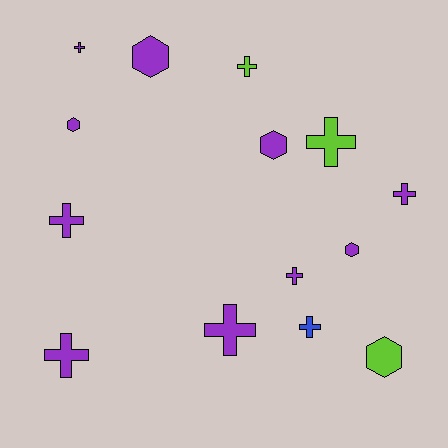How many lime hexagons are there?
There is 1 lime hexagon.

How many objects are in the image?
There are 14 objects.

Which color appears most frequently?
Purple, with 10 objects.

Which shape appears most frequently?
Cross, with 9 objects.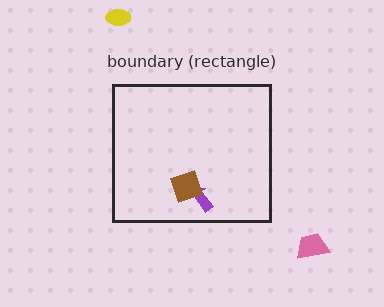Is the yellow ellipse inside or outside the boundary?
Outside.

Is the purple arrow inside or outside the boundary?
Inside.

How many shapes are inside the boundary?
2 inside, 2 outside.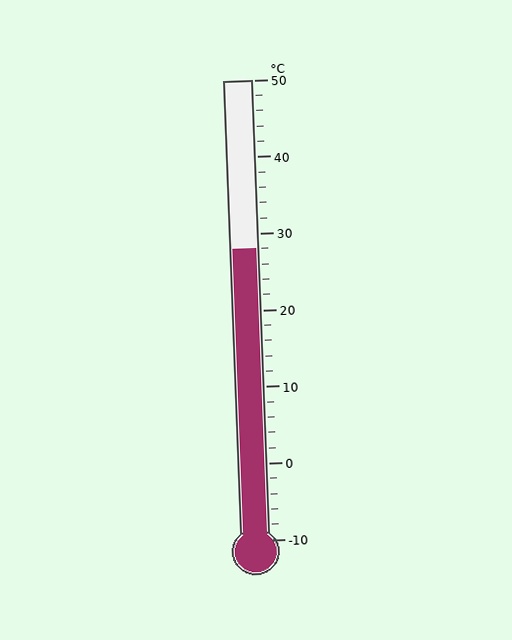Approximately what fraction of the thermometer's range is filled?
The thermometer is filled to approximately 65% of its range.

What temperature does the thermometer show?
The thermometer shows approximately 28°C.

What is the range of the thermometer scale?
The thermometer scale ranges from -10°C to 50°C.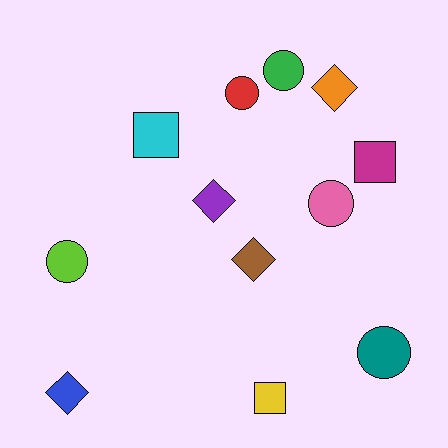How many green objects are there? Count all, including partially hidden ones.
There is 1 green object.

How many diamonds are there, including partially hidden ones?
There are 4 diamonds.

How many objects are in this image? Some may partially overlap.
There are 12 objects.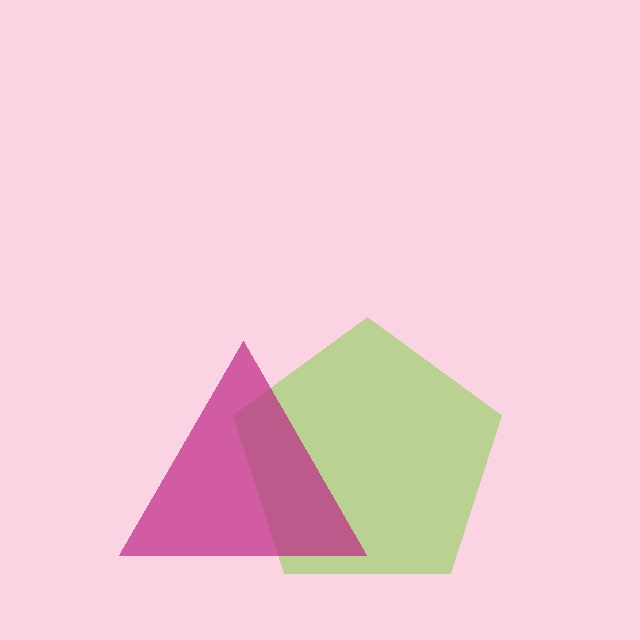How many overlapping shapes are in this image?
There are 2 overlapping shapes in the image.